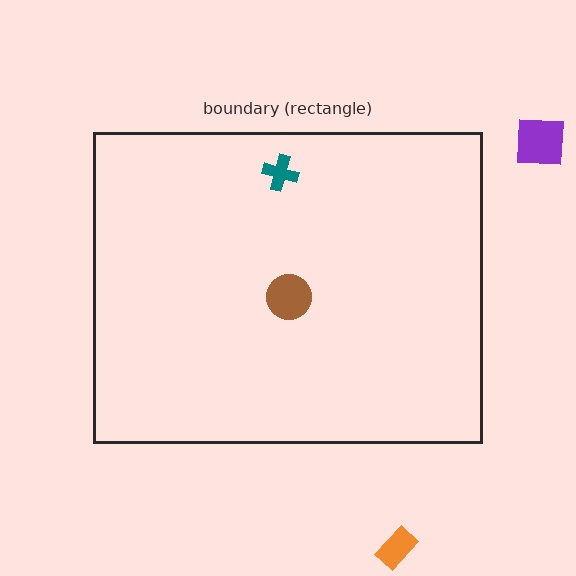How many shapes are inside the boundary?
2 inside, 2 outside.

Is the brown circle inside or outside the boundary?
Inside.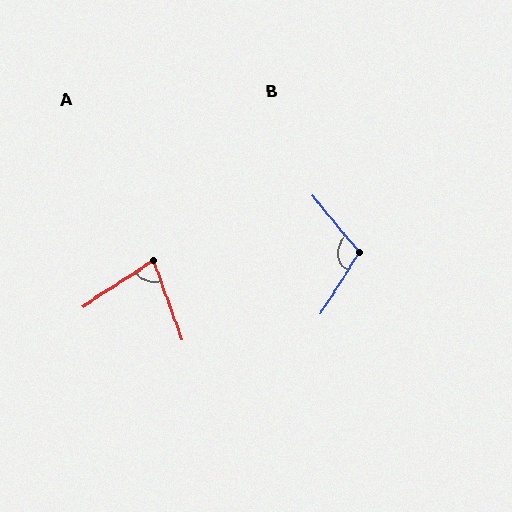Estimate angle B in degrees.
Approximately 108 degrees.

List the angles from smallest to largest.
A (77°), B (108°).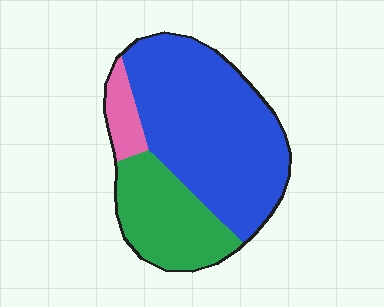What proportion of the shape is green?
Green covers 28% of the shape.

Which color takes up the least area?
Pink, at roughly 10%.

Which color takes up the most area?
Blue, at roughly 65%.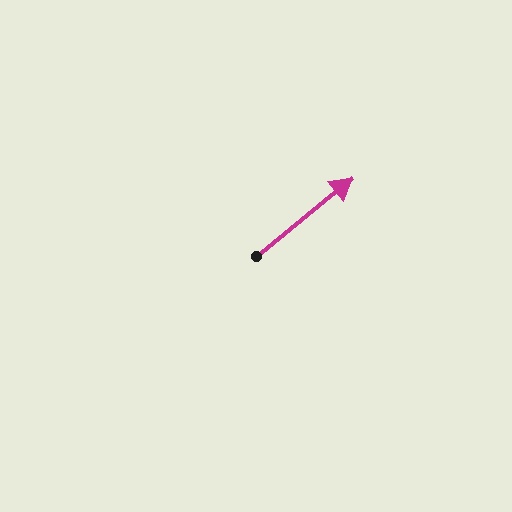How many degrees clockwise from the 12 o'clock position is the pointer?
Approximately 51 degrees.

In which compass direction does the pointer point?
Northeast.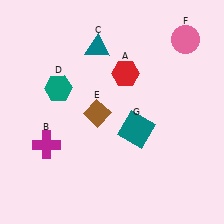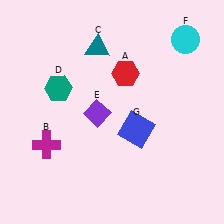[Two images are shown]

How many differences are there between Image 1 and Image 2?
There are 3 differences between the two images.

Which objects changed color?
E changed from brown to purple. F changed from pink to cyan. G changed from teal to blue.